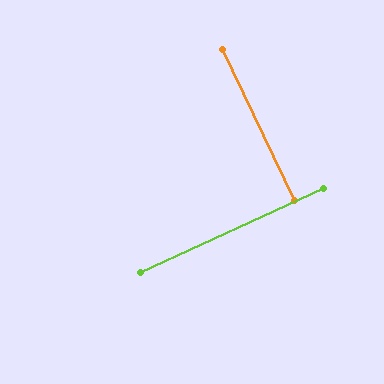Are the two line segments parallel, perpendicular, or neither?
Perpendicular — they meet at approximately 89°.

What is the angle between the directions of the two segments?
Approximately 89 degrees.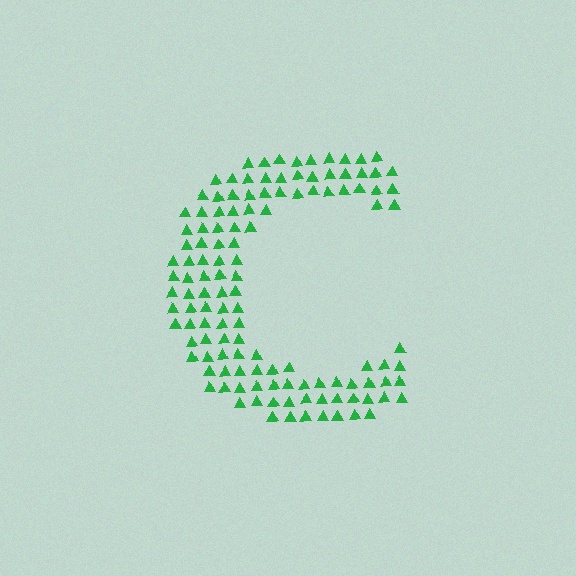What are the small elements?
The small elements are triangles.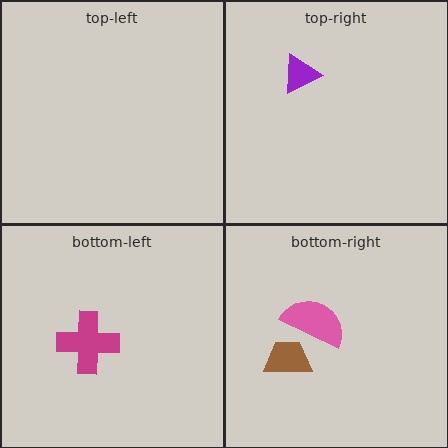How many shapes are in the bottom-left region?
1.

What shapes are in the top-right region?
The purple triangle.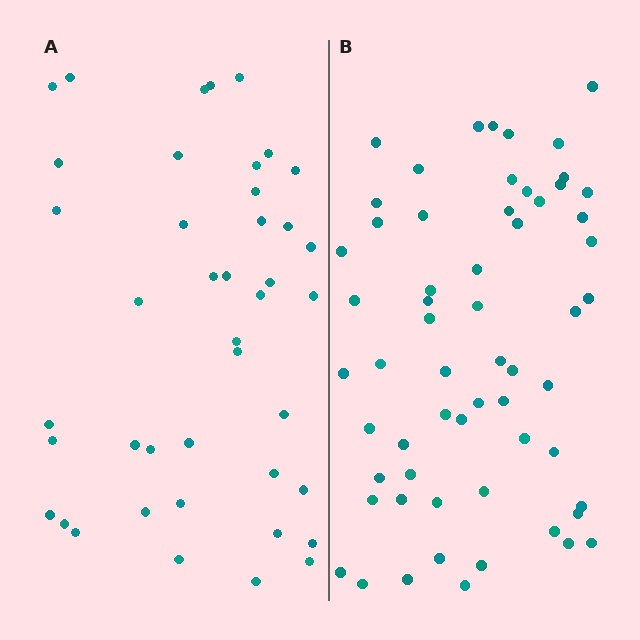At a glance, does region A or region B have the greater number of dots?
Region B (the right region) has more dots.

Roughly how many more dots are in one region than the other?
Region B has approximately 20 more dots than region A.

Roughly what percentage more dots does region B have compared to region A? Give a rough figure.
About 45% more.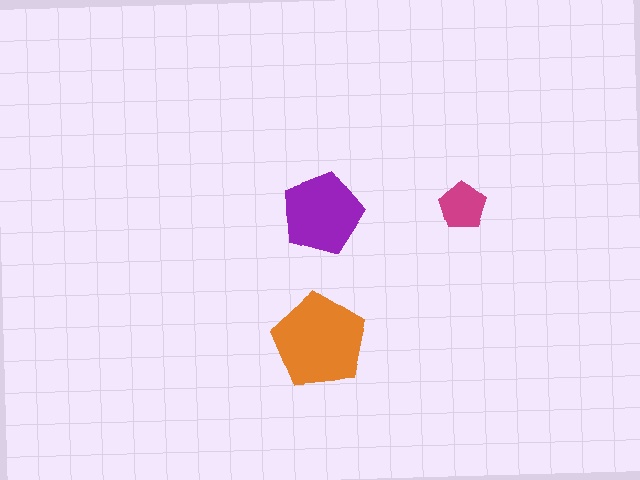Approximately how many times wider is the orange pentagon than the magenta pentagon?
About 2 times wider.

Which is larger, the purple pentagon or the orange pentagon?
The orange one.